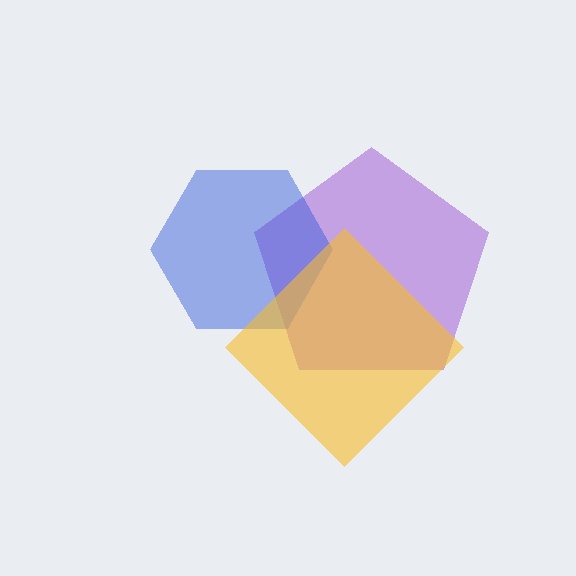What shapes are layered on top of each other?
The layered shapes are: a purple pentagon, a blue hexagon, a yellow diamond.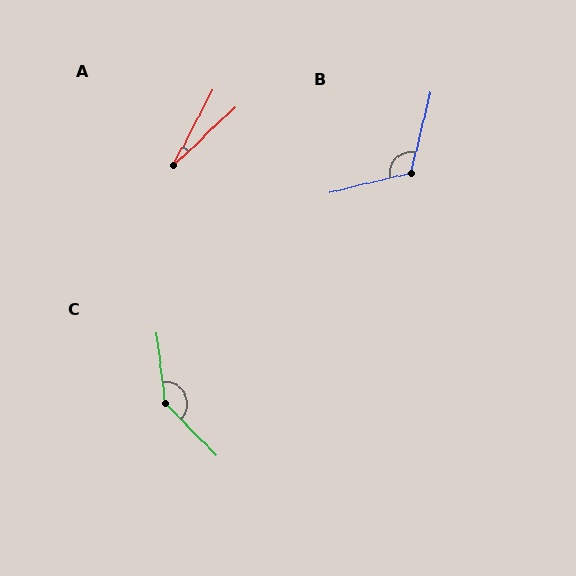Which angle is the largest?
C, at approximately 142 degrees.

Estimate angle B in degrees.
Approximately 117 degrees.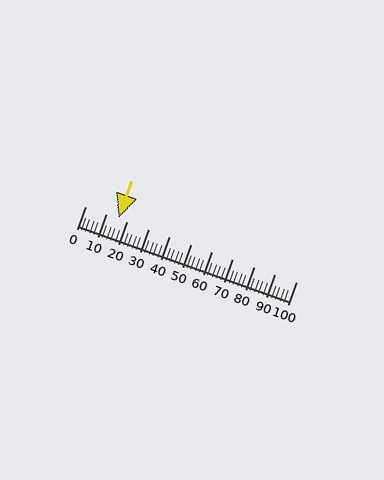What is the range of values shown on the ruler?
The ruler shows values from 0 to 100.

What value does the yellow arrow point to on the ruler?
The yellow arrow points to approximately 16.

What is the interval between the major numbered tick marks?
The major tick marks are spaced 10 units apart.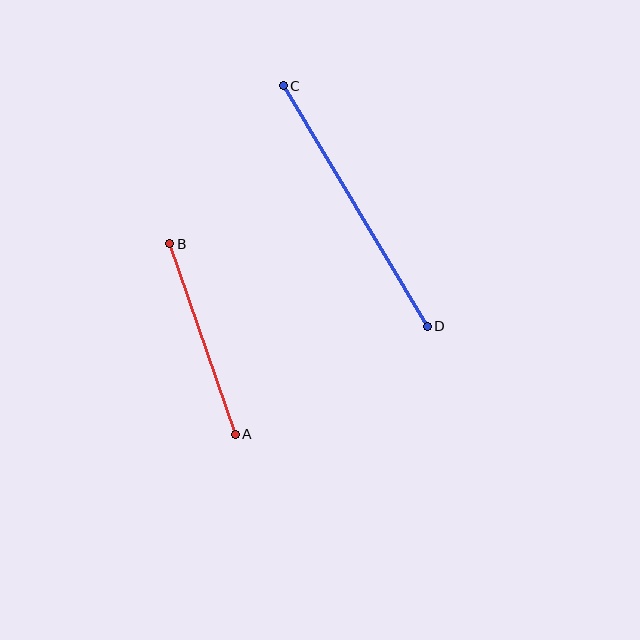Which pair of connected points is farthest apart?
Points C and D are farthest apart.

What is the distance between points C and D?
The distance is approximately 280 pixels.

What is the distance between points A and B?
The distance is approximately 202 pixels.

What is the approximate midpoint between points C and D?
The midpoint is at approximately (355, 206) pixels.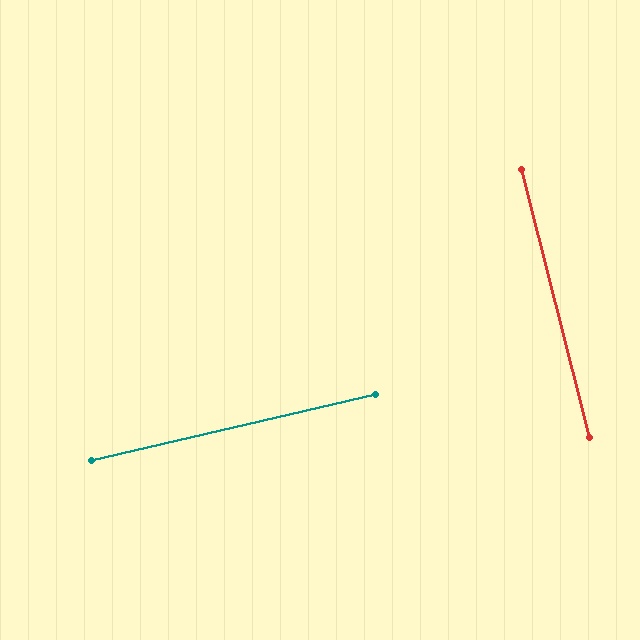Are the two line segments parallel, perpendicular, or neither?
Perpendicular — they meet at approximately 89°.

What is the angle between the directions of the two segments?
Approximately 89 degrees.